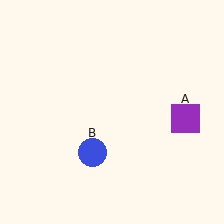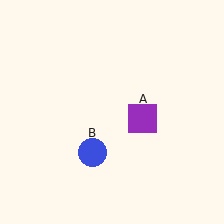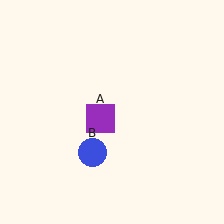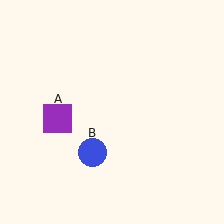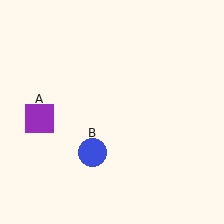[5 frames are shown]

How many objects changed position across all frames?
1 object changed position: purple square (object A).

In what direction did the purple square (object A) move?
The purple square (object A) moved left.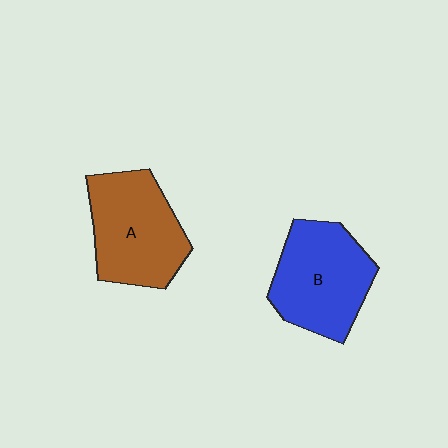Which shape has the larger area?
Shape B (blue).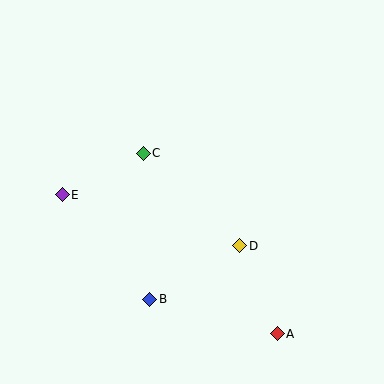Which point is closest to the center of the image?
Point C at (143, 153) is closest to the center.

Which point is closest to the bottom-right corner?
Point A is closest to the bottom-right corner.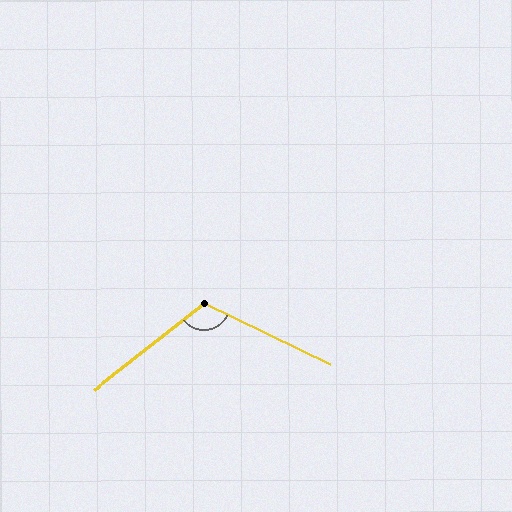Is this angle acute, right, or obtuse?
It is obtuse.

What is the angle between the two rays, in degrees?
Approximately 116 degrees.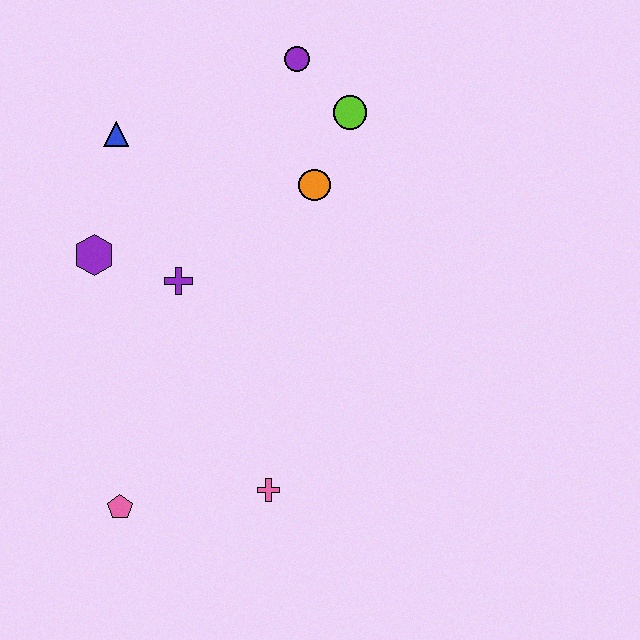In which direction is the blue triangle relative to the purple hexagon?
The blue triangle is above the purple hexagon.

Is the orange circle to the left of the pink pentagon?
No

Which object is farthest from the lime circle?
The pink pentagon is farthest from the lime circle.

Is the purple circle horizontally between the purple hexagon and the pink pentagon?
No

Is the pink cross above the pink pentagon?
Yes